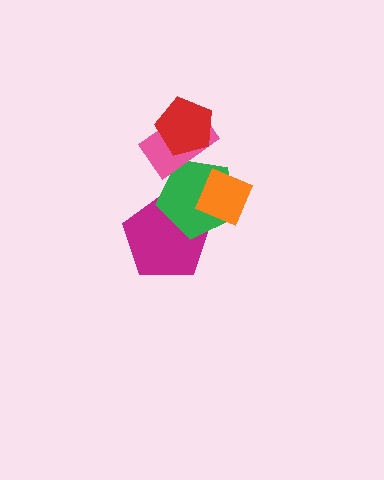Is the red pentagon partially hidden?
No, no other shape covers it.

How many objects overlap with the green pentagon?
3 objects overlap with the green pentagon.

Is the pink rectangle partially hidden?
Yes, it is partially covered by another shape.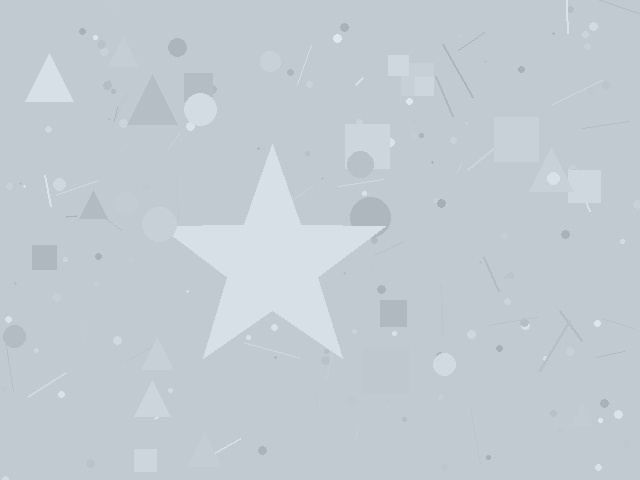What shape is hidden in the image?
A star is hidden in the image.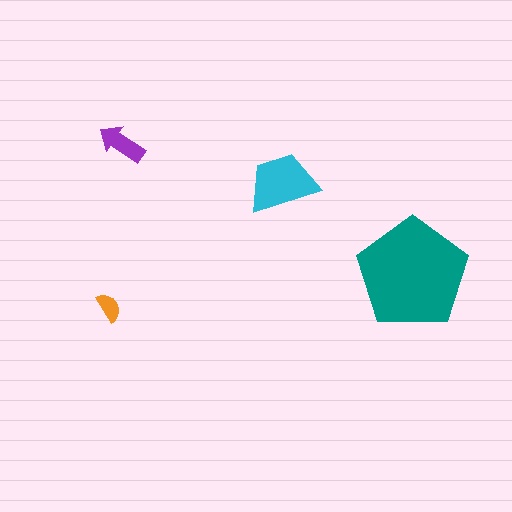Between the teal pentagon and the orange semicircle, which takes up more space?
The teal pentagon.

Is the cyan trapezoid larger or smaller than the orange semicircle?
Larger.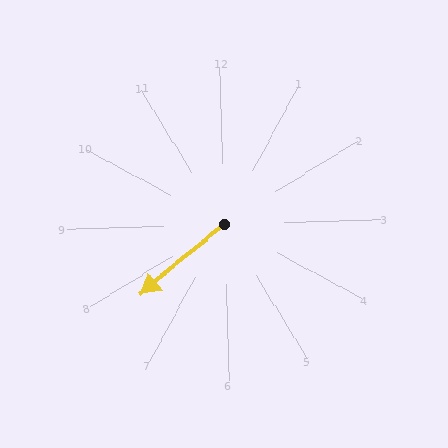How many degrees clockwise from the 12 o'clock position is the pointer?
Approximately 232 degrees.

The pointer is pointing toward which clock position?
Roughly 8 o'clock.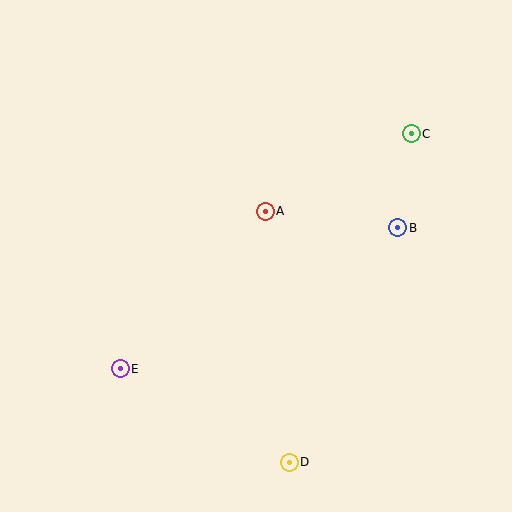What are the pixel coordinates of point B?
Point B is at (398, 228).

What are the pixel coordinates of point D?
Point D is at (289, 462).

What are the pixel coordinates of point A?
Point A is at (265, 211).